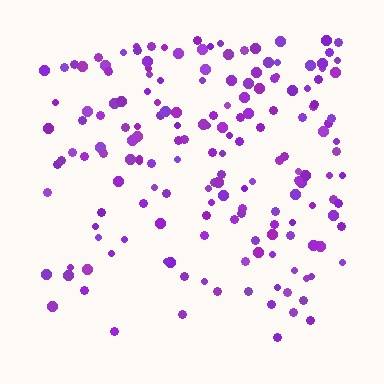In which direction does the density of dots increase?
From bottom to top, with the top side densest.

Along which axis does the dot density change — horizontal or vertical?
Vertical.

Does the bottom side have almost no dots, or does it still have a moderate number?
Still a moderate number, just noticeably fewer than the top.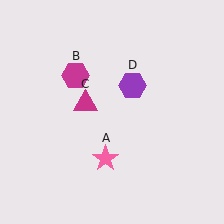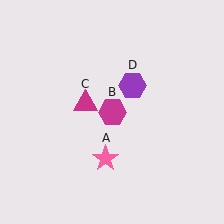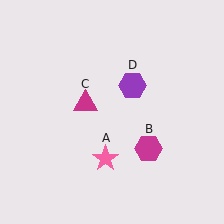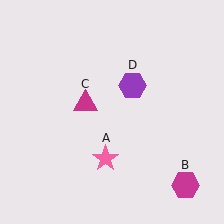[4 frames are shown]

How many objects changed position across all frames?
1 object changed position: magenta hexagon (object B).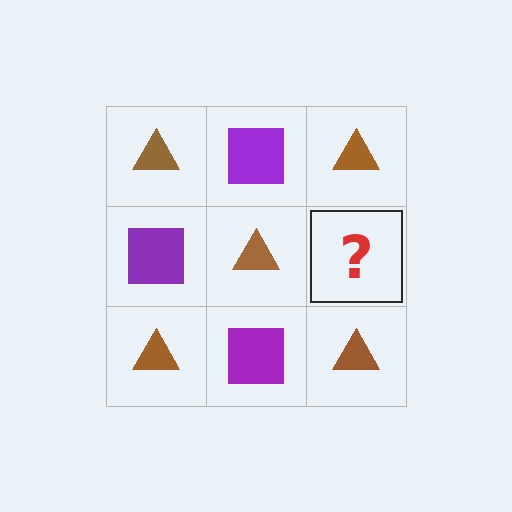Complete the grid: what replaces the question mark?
The question mark should be replaced with a purple square.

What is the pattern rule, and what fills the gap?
The rule is that it alternates brown triangle and purple square in a checkerboard pattern. The gap should be filled with a purple square.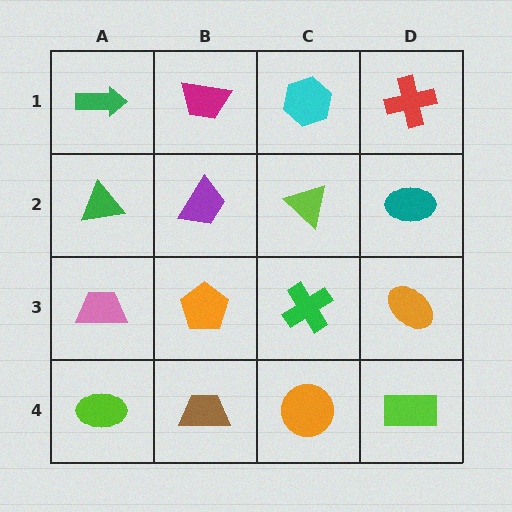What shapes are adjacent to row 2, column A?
A green arrow (row 1, column A), a pink trapezoid (row 3, column A), a purple trapezoid (row 2, column B).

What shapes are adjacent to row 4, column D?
An orange ellipse (row 3, column D), an orange circle (row 4, column C).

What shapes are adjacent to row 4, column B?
An orange pentagon (row 3, column B), a lime ellipse (row 4, column A), an orange circle (row 4, column C).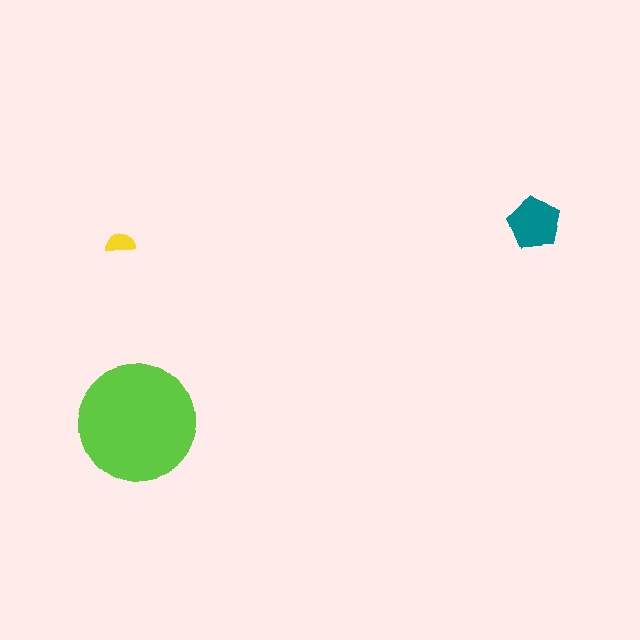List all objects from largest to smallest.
The lime circle, the teal pentagon, the yellow semicircle.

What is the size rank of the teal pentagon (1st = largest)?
2nd.